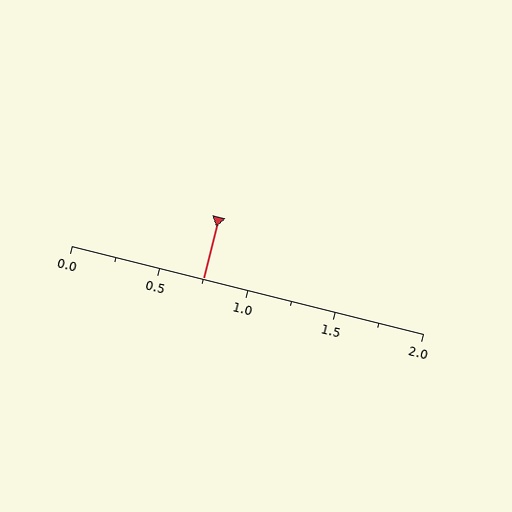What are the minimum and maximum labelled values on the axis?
The axis runs from 0.0 to 2.0.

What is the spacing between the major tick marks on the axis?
The major ticks are spaced 0.5 apart.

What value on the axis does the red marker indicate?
The marker indicates approximately 0.75.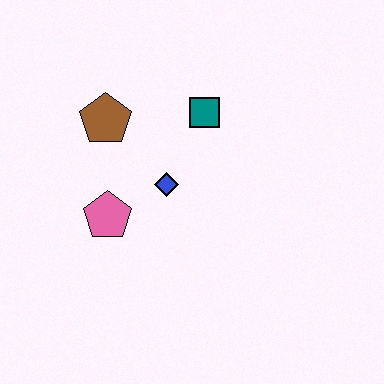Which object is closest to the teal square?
The blue diamond is closest to the teal square.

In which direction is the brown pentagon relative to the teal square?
The brown pentagon is to the left of the teal square.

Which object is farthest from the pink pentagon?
The teal square is farthest from the pink pentagon.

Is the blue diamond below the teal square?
Yes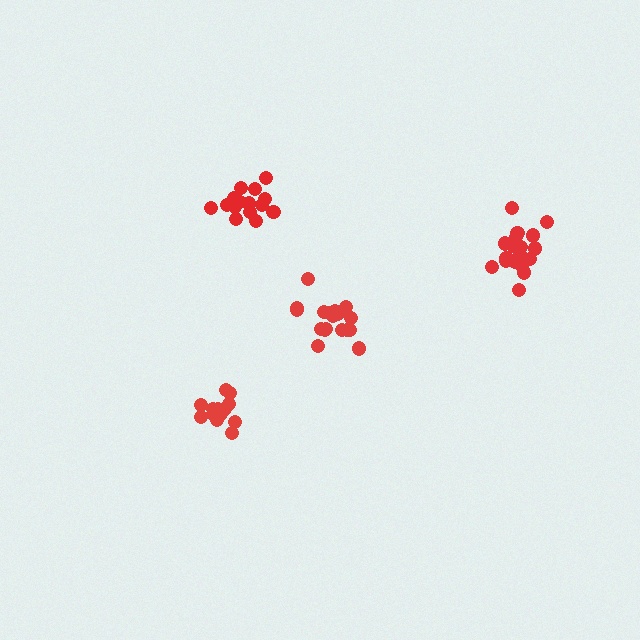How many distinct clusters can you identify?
There are 4 distinct clusters.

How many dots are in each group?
Group 1: 19 dots, Group 2: 14 dots, Group 3: 15 dots, Group 4: 18 dots (66 total).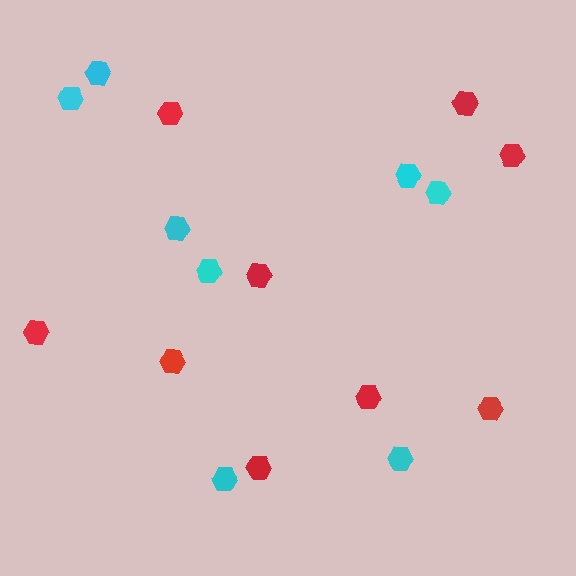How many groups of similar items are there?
There are 2 groups: one group of cyan hexagons (8) and one group of red hexagons (9).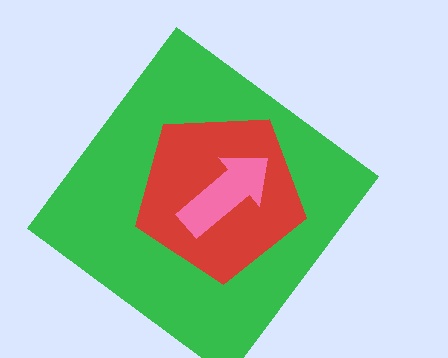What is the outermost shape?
The green diamond.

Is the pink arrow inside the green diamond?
Yes.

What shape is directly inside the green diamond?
The red pentagon.